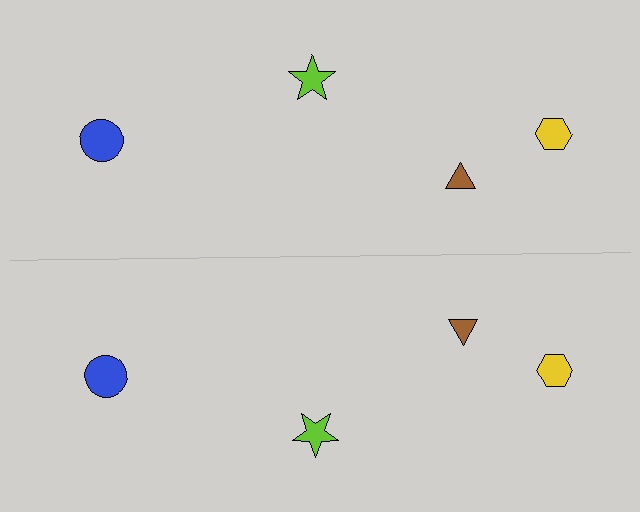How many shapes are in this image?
There are 8 shapes in this image.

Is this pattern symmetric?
Yes, this pattern has bilateral (reflection) symmetry.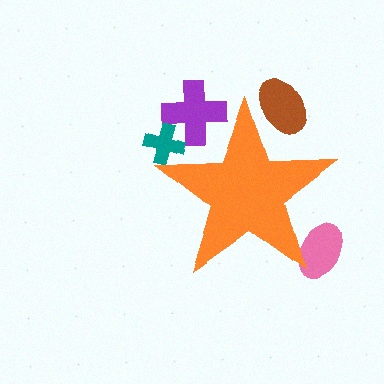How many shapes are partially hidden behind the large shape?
4 shapes are partially hidden.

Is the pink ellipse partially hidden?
Yes, the pink ellipse is partially hidden behind the orange star.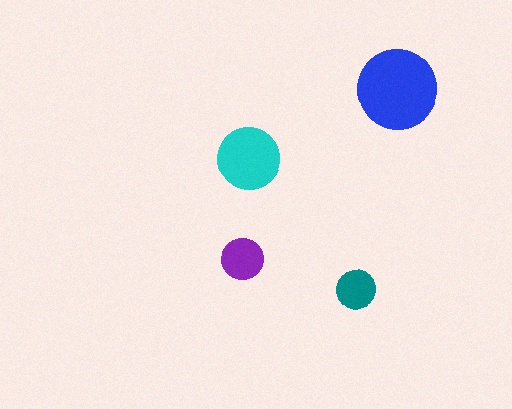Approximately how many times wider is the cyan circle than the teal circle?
About 1.5 times wider.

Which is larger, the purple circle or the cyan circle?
The cyan one.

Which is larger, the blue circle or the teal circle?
The blue one.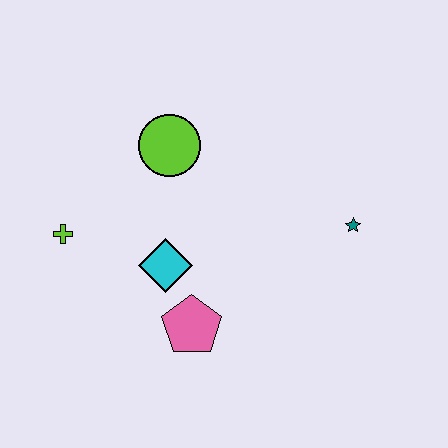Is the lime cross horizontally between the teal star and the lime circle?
No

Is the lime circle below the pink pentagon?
No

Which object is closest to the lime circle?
The cyan diamond is closest to the lime circle.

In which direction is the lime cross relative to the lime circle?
The lime cross is to the left of the lime circle.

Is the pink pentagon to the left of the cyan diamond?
No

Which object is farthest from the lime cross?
The teal star is farthest from the lime cross.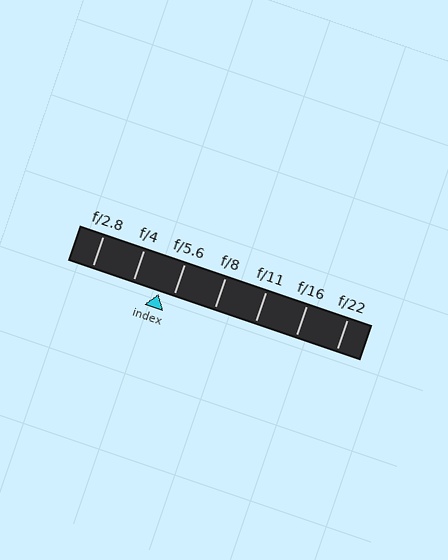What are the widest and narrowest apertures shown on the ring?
The widest aperture shown is f/2.8 and the narrowest is f/22.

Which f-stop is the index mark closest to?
The index mark is closest to f/5.6.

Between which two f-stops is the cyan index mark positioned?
The index mark is between f/4 and f/5.6.